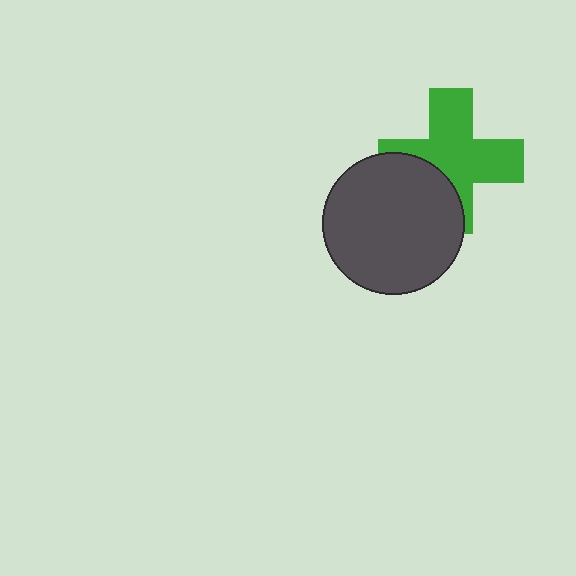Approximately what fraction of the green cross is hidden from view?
Roughly 31% of the green cross is hidden behind the dark gray circle.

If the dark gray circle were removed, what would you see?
You would see the complete green cross.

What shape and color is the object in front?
The object in front is a dark gray circle.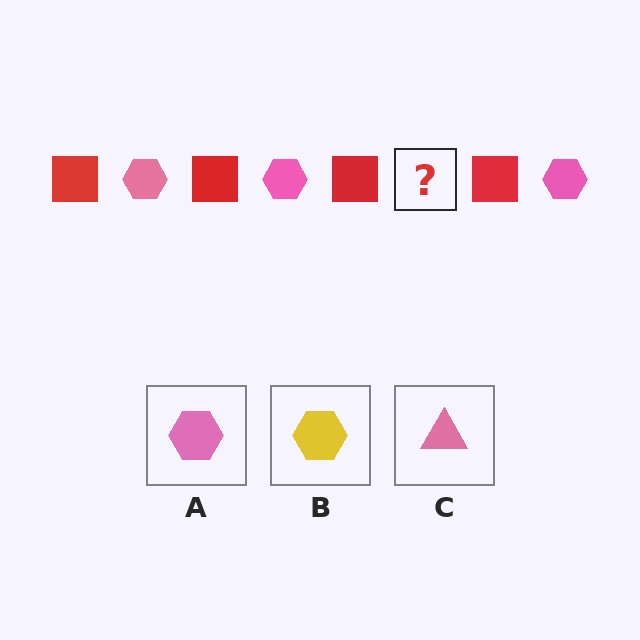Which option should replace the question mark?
Option A.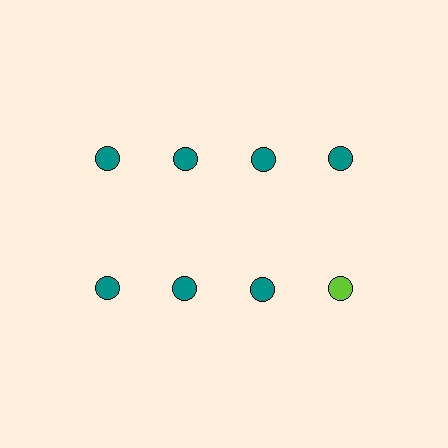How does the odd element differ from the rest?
It has a different color: lime instead of teal.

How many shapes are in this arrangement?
There are 8 shapes arranged in a grid pattern.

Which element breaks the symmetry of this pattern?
The lime circle in the second row, second from right column breaks the symmetry. All other shapes are teal circles.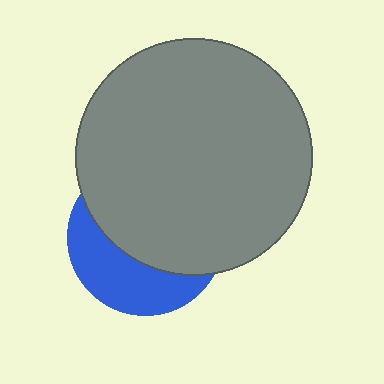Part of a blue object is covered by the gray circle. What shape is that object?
It is a circle.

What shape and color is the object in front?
The object in front is a gray circle.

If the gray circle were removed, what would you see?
You would see the complete blue circle.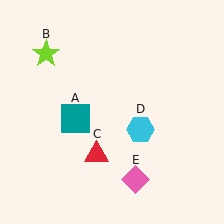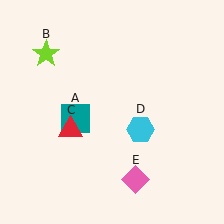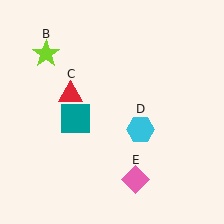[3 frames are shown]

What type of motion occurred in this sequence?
The red triangle (object C) rotated clockwise around the center of the scene.